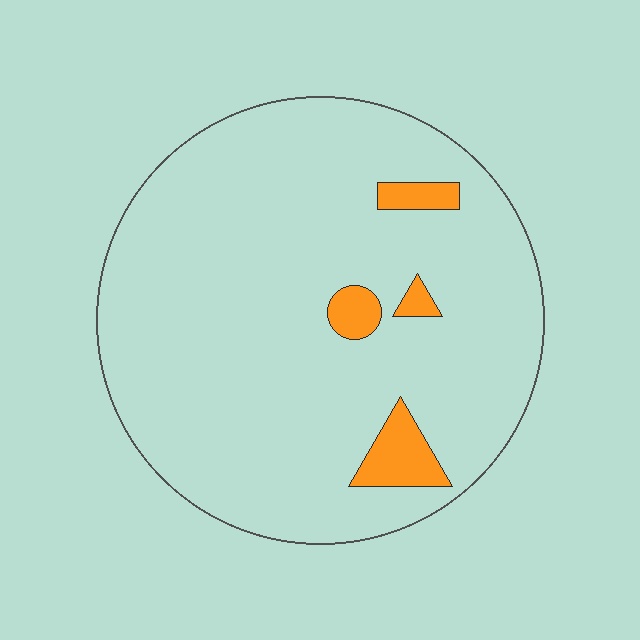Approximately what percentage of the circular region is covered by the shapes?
Approximately 5%.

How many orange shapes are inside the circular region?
4.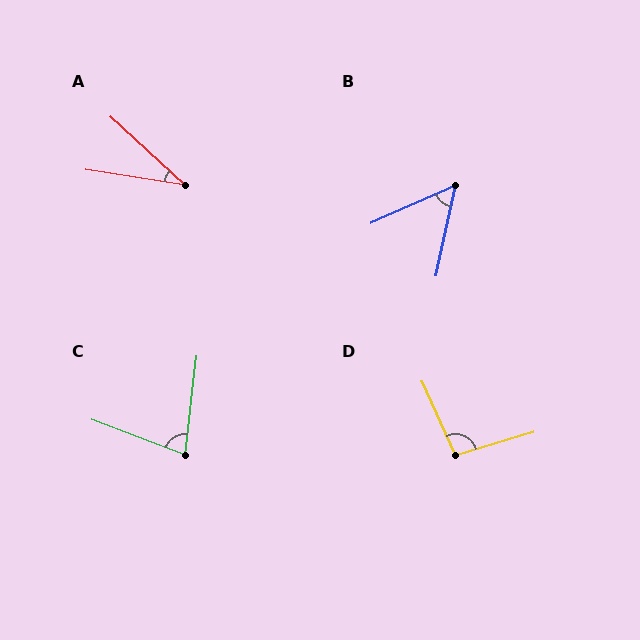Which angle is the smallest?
A, at approximately 34 degrees.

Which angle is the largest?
D, at approximately 98 degrees.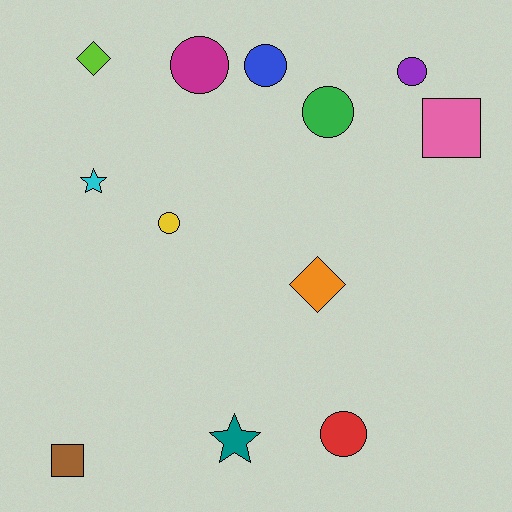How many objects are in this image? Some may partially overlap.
There are 12 objects.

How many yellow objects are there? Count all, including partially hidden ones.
There is 1 yellow object.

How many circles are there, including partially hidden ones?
There are 6 circles.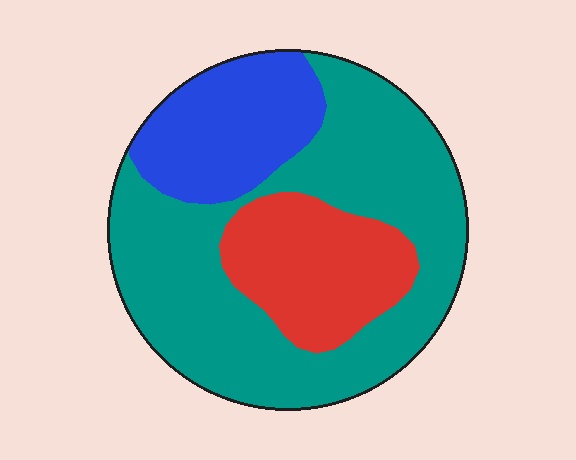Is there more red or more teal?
Teal.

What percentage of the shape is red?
Red covers around 20% of the shape.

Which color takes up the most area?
Teal, at roughly 60%.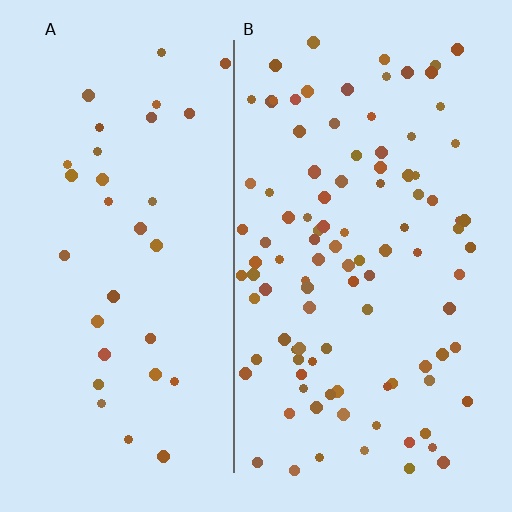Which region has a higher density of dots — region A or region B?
B (the right).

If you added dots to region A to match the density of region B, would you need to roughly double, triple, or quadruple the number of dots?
Approximately triple.